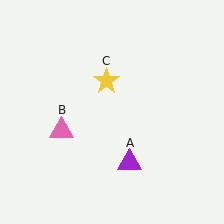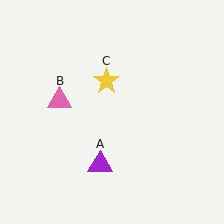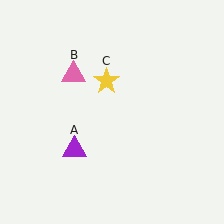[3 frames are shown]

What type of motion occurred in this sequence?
The purple triangle (object A), pink triangle (object B) rotated clockwise around the center of the scene.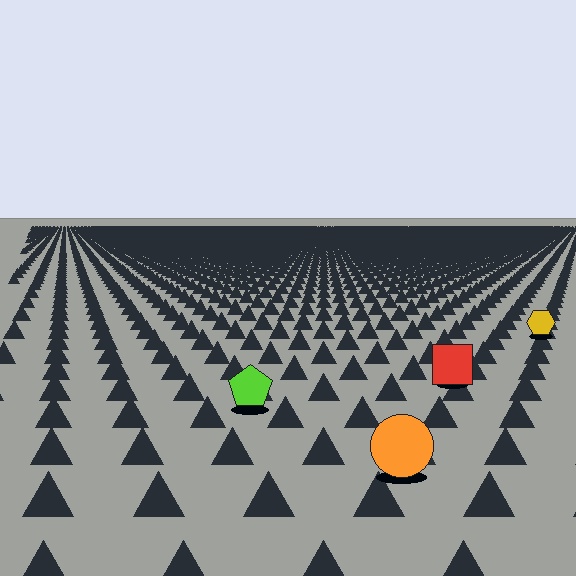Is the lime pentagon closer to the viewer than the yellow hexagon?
Yes. The lime pentagon is closer — you can tell from the texture gradient: the ground texture is coarser near it.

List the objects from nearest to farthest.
From nearest to farthest: the orange circle, the lime pentagon, the red square, the yellow hexagon.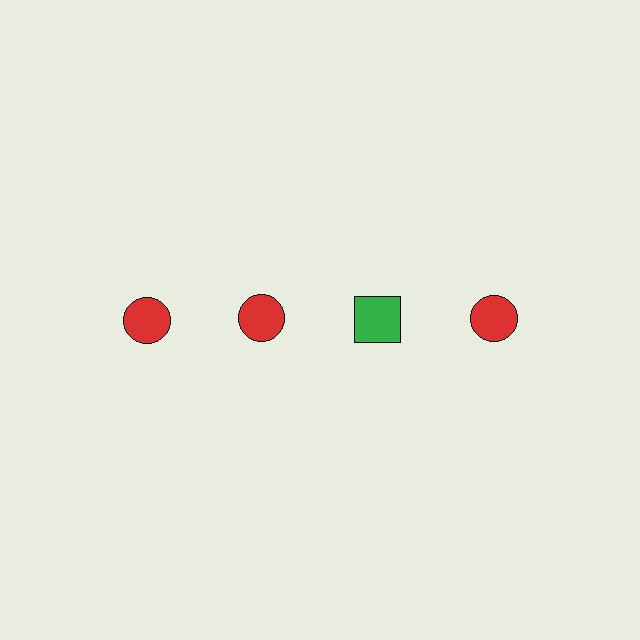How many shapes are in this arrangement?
There are 4 shapes arranged in a grid pattern.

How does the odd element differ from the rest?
It differs in both color (green instead of red) and shape (square instead of circle).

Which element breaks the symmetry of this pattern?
The green square in the top row, center column breaks the symmetry. All other shapes are red circles.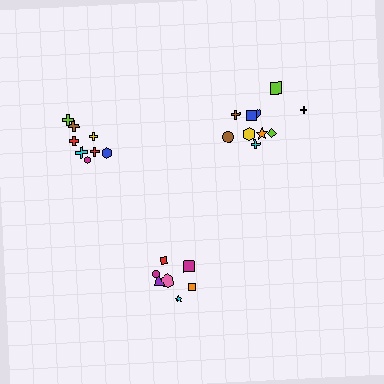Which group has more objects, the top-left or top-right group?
The top-right group.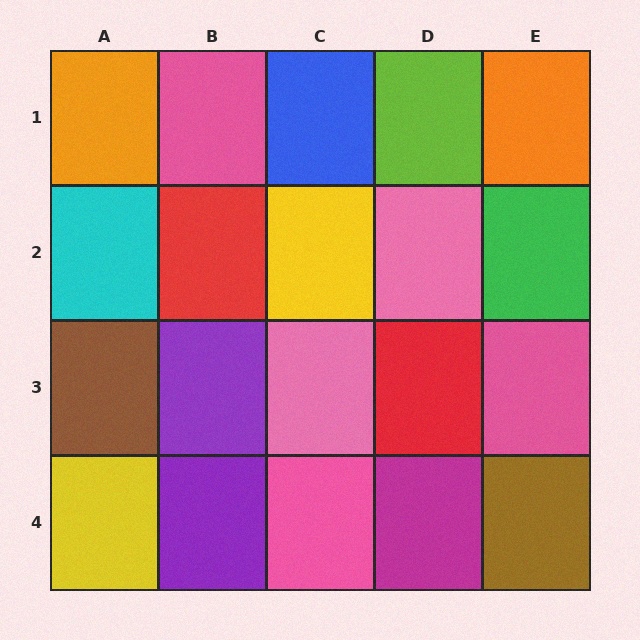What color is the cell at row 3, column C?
Pink.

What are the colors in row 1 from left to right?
Orange, pink, blue, lime, orange.